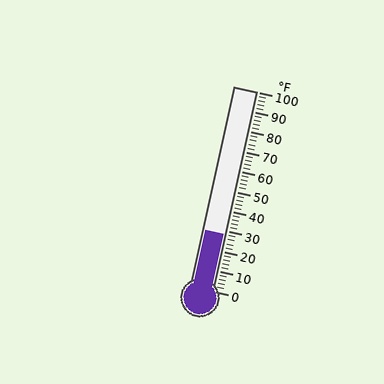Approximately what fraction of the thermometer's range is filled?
The thermometer is filled to approximately 30% of its range.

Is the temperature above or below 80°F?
The temperature is below 80°F.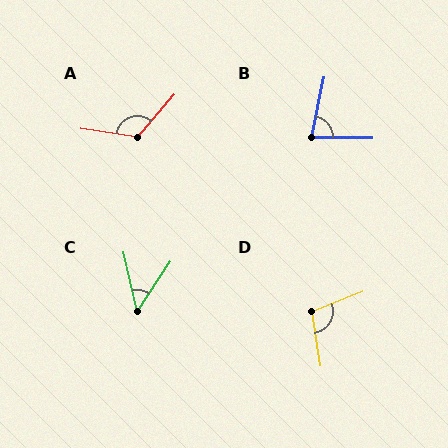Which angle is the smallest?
C, at approximately 47 degrees.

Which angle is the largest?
A, at approximately 123 degrees.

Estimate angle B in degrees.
Approximately 79 degrees.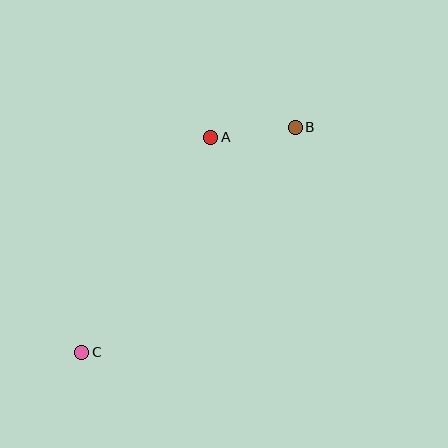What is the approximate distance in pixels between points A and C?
The distance between A and C is approximately 250 pixels.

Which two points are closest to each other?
Points A and B are closest to each other.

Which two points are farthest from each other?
Points B and C are farthest from each other.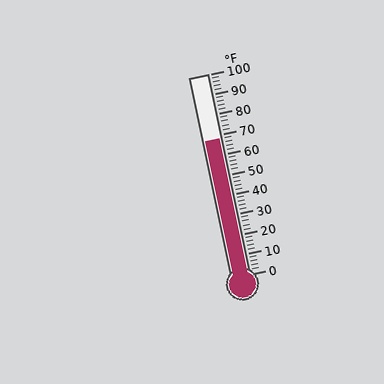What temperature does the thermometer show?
The thermometer shows approximately 68°F.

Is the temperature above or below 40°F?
The temperature is above 40°F.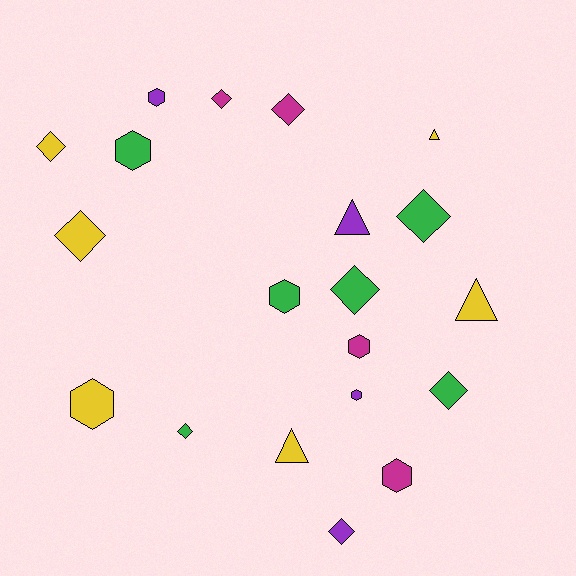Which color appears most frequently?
Yellow, with 6 objects.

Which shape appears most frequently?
Diamond, with 9 objects.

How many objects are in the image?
There are 20 objects.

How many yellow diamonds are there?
There are 2 yellow diamonds.